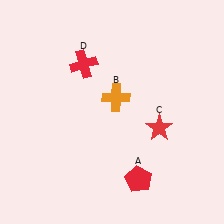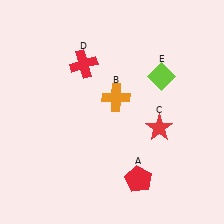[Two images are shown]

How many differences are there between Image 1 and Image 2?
There is 1 difference between the two images.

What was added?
A lime diamond (E) was added in Image 2.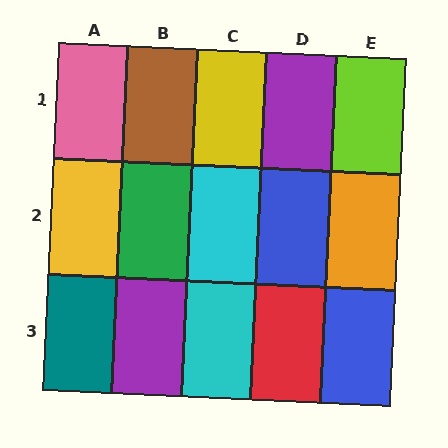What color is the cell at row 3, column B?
Purple.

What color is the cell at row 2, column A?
Yellow.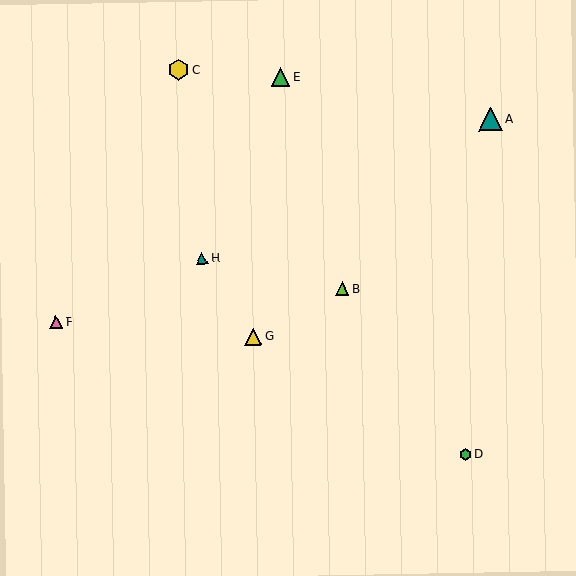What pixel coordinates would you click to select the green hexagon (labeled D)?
Click at (465, 454) to select the green hexagon D.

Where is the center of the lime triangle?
The center of the lime triangle is at (342, 289).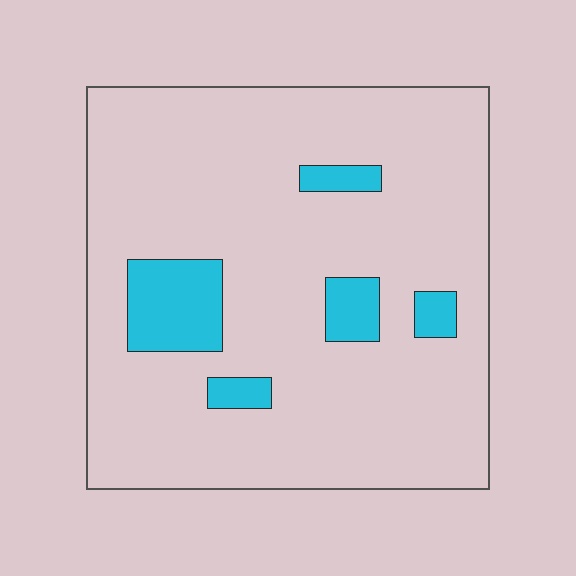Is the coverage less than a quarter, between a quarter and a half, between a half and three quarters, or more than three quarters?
Less than a quarter.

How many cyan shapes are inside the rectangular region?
5.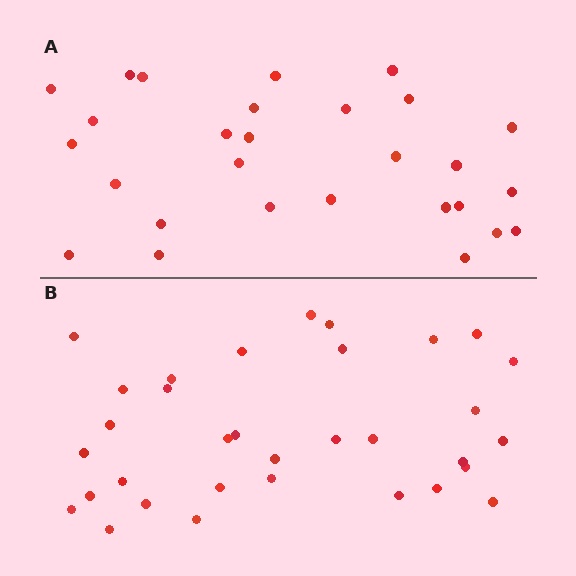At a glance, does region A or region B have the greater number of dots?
Region B (the bottom region) has more dots.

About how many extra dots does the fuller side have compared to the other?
Region B has about 5 more dots than region A.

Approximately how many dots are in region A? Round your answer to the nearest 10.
About 30 dots. (The exact count is 28, which rounds to 30.)